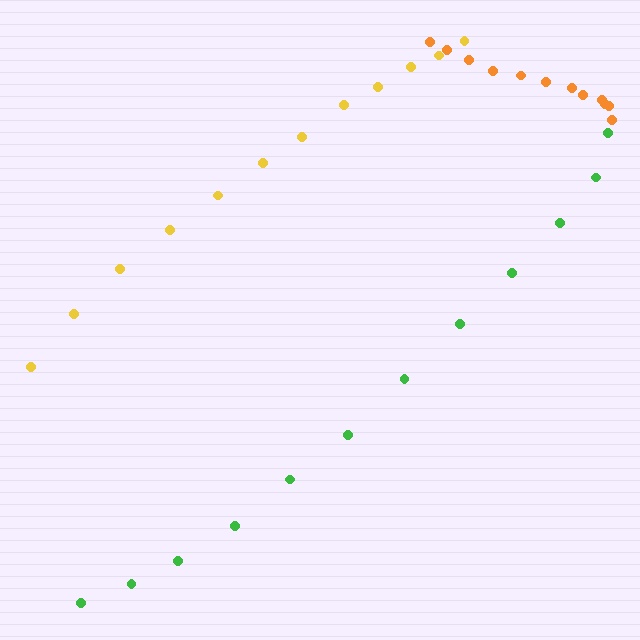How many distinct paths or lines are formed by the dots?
There are 3 distinct paths.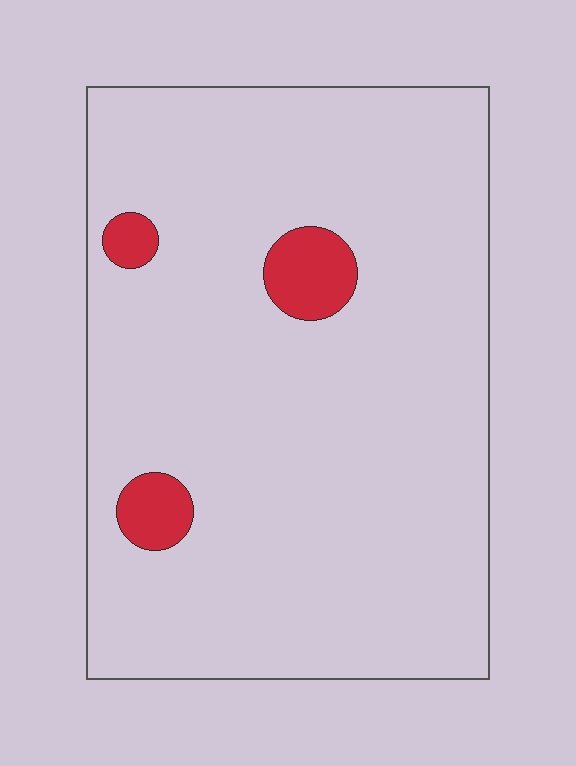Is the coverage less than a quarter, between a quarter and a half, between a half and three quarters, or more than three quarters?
Less than a quarter.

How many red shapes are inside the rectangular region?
3.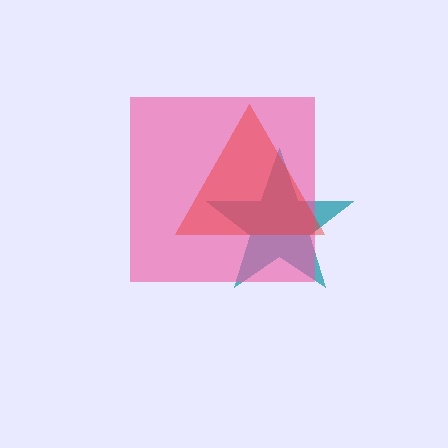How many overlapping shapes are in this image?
There are 3 overlapping shapes in the image.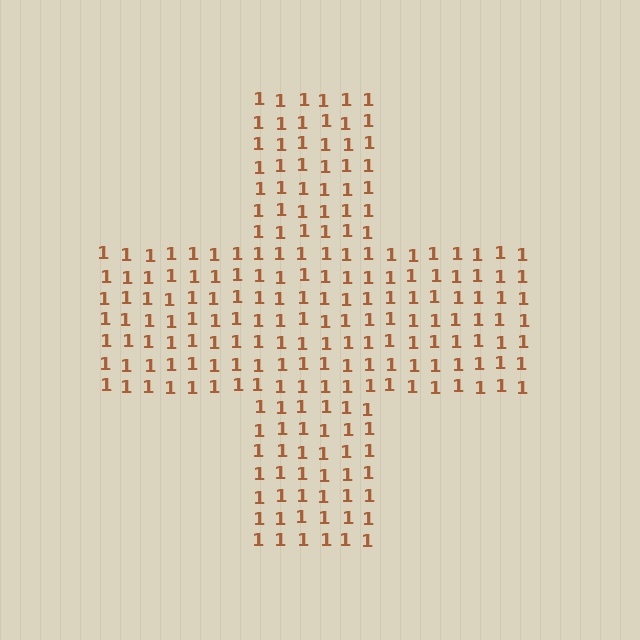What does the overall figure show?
The overall figure shows a cross.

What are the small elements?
The small elements are digit 1's.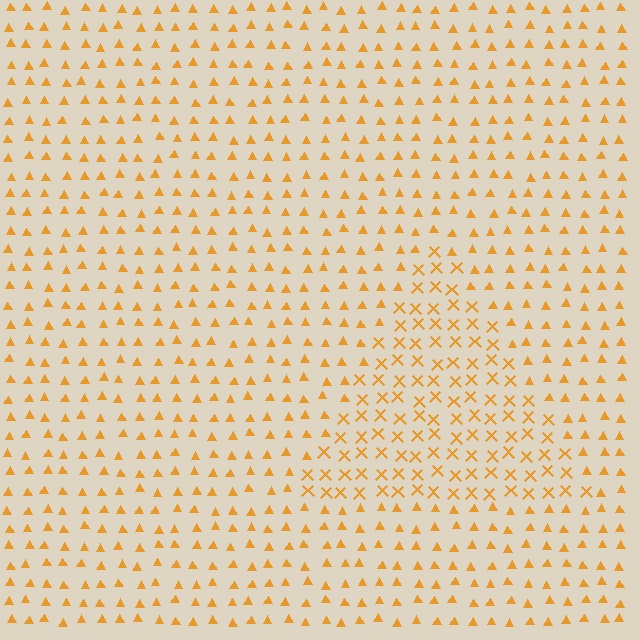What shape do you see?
I see a triangle.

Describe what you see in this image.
The image is filled with small orange elements arranged in a uniform grid. A triangle-shaped region contains X marks, while the surrounding area contains triangles. The boundary is defined purely by the change in element shape.